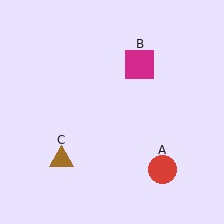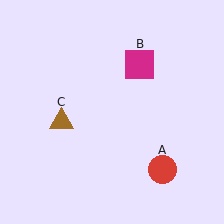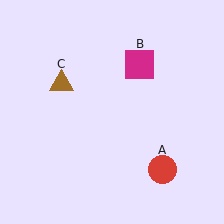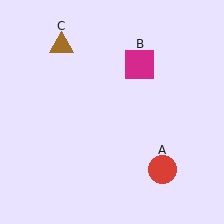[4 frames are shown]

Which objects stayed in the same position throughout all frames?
Red circle (object A) and magenta square (object B) remained stationary.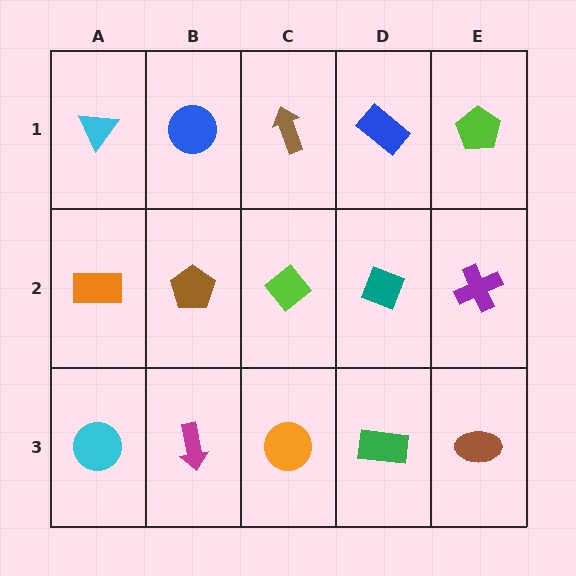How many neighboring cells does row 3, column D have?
3.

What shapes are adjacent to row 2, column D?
A blue rectangle (row 1, column D), a green rectangle (row 3, column D), a lime diamond (row 2, column C), a purple cross (row 2, column E).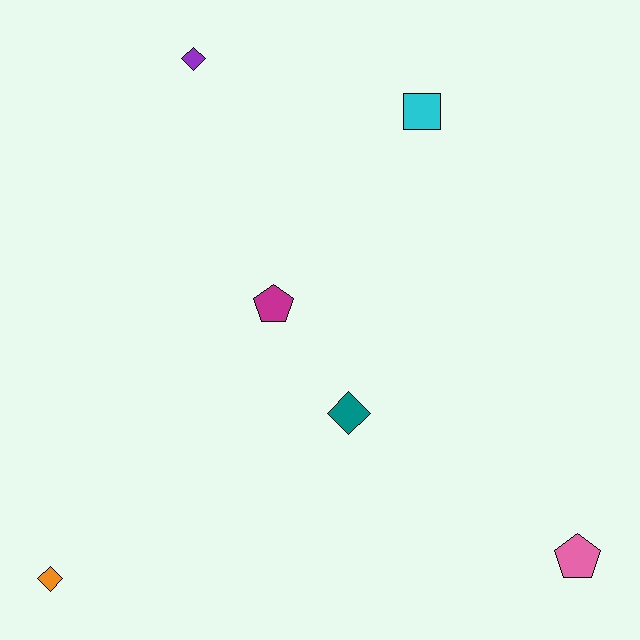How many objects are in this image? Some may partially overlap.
There are 6 objects.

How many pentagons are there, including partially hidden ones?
There are 2 pentagons.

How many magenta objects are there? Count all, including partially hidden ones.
There is 1 magenta object.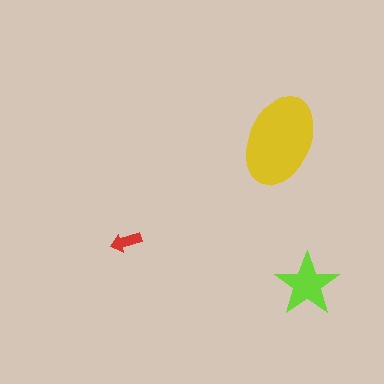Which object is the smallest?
The red arrow.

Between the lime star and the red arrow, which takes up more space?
The lime star.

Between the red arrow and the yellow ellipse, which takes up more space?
The yellow ellipse.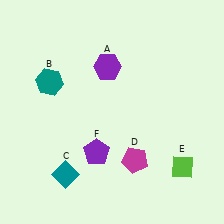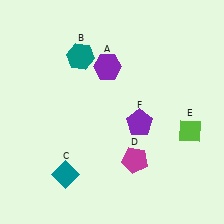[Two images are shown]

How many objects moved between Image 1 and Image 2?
3 objects moved between the two images.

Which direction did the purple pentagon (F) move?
The purple pentagon (F) moved right.